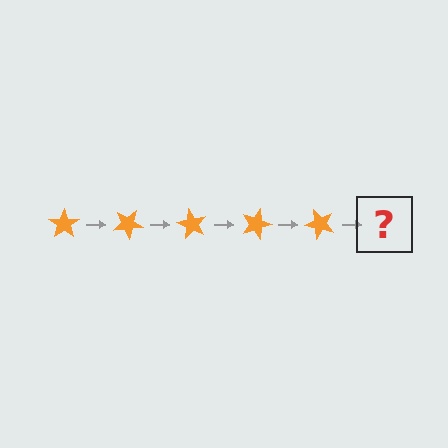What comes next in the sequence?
The next element should be an orange star rotated 150 degrees.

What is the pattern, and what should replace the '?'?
The pattern is that the star rotates 30 degrees each step. The '?' should be an orange star rotated 150 degrees.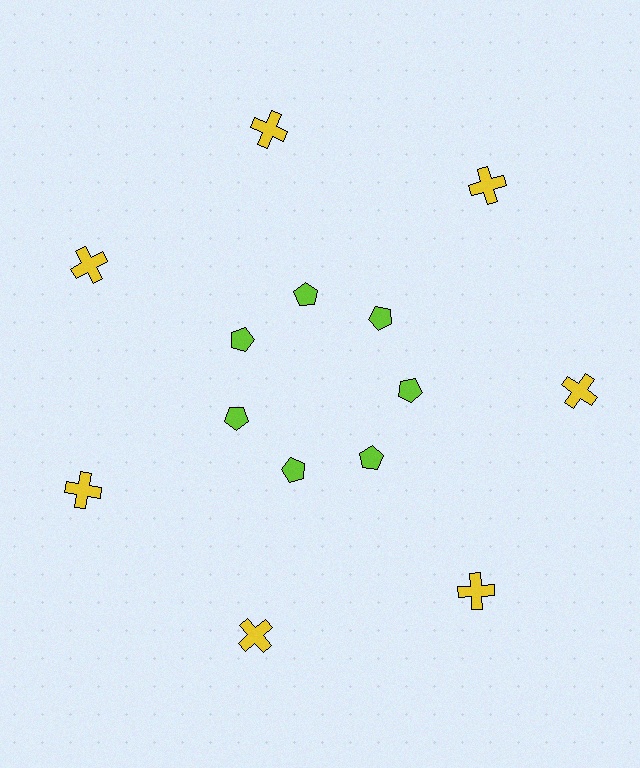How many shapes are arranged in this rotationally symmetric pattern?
There are 14 shapes, arranged in 7 groups of 2.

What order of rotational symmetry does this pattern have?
This pattern has 7-fold rotational symmetry.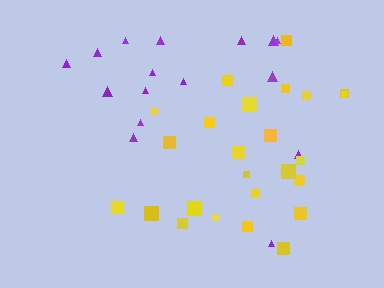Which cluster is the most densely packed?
Yellow.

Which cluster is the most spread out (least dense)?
Purple.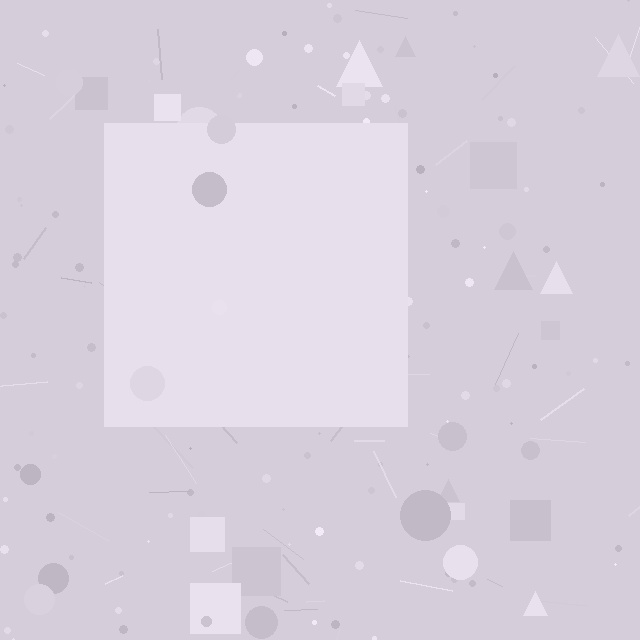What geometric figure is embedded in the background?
A square is embedded in the background.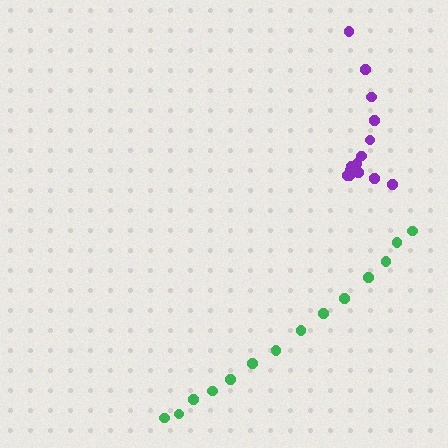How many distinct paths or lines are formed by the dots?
There are 2 distinct paths.